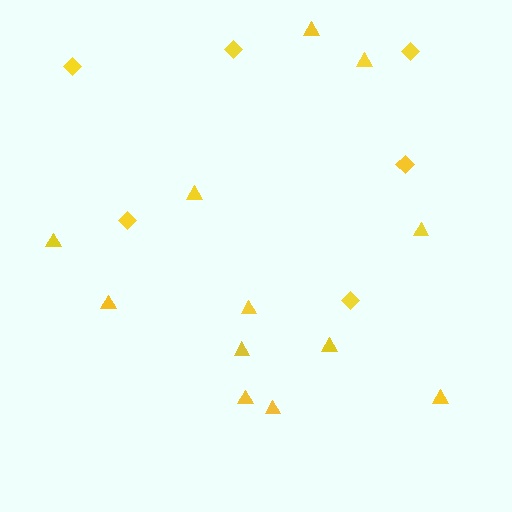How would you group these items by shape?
There are 2 groups: one group of triangles (12) and one group of diamonds (6).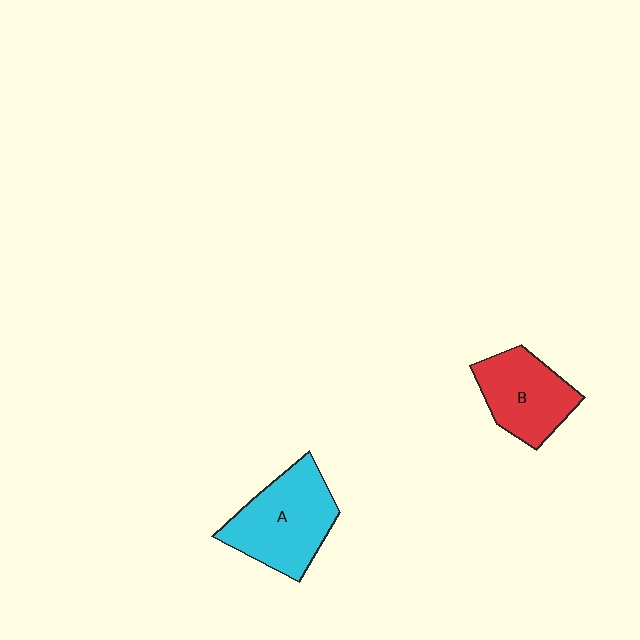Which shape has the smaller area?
Shape B (red).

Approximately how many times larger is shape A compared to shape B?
Approximately 1.3 times.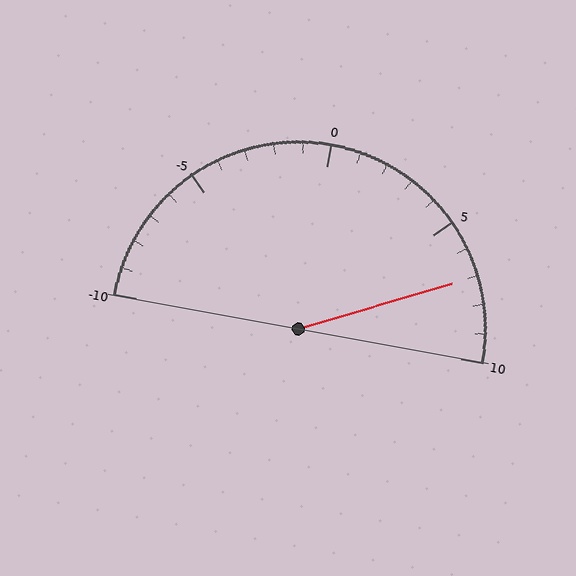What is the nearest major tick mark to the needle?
The nearest major tick mark is 5.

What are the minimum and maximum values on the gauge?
The gauge ranges from -10 to 10.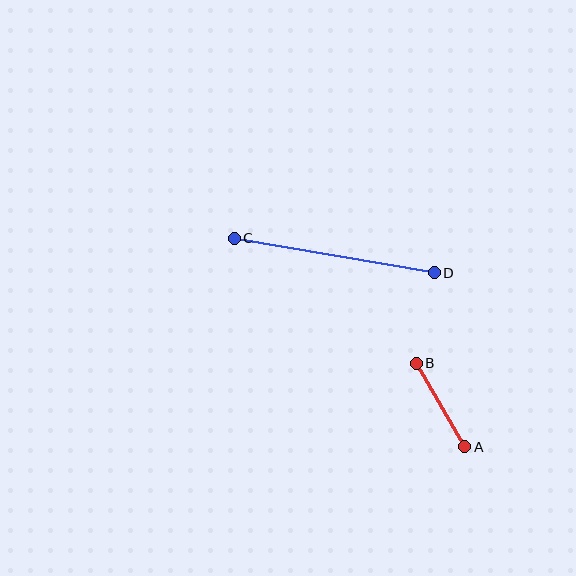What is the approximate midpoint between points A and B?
The midpoint is at approximately (441, 405) pixels.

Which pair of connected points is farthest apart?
Points C and D are farthest apart.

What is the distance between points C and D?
The distance is approximately 203 pixels.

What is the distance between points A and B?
The distance is approximately 96 pixels.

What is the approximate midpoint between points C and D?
The midpoint is at approximately (334, 256) pixels.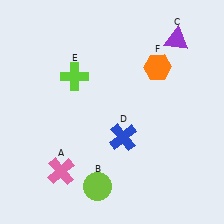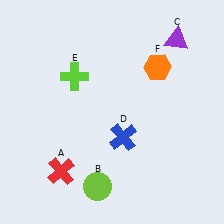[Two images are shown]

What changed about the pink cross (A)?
In Image 1, A is pink. In Image 2, it changed to red.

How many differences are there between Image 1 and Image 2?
There is 1 difference between the two images.